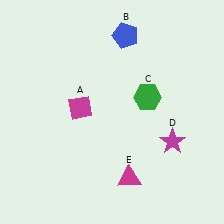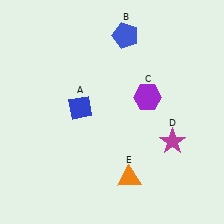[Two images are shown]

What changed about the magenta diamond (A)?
In Image 1, A is magenta. In Image 2, it changed to blue.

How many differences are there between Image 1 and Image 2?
There are 3 differences between the two images.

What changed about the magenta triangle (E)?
In Image 1, E is magenta. In Image 2, it changed to orange.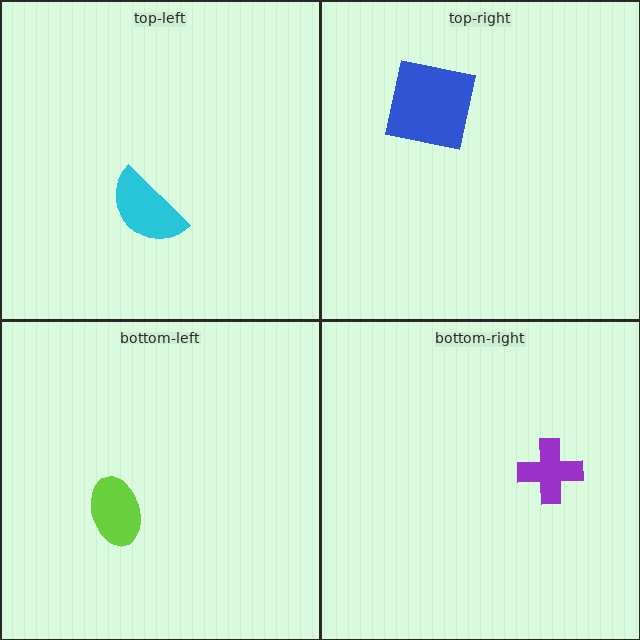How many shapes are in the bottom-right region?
1.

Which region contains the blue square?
The top-right region.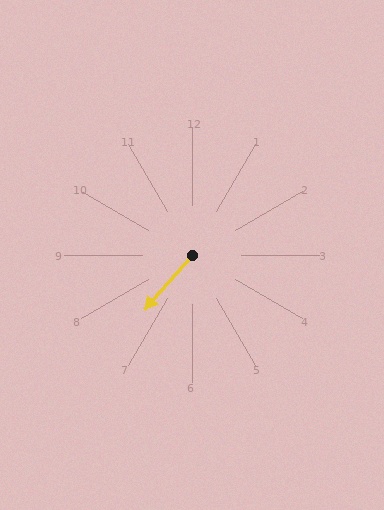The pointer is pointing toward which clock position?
Roughly 7 o'clock.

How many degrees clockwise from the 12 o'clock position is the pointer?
Approximately 221 degrees.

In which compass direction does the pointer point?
Southwest.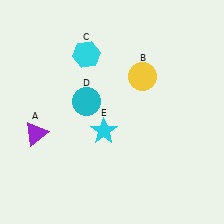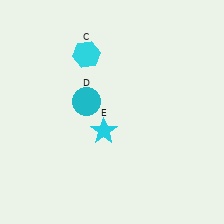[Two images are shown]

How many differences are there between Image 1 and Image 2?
There are 2 differences between the two images.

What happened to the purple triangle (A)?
The purple triangle (A) was removed in Image 2. It was in the bottom-left area of Image 1.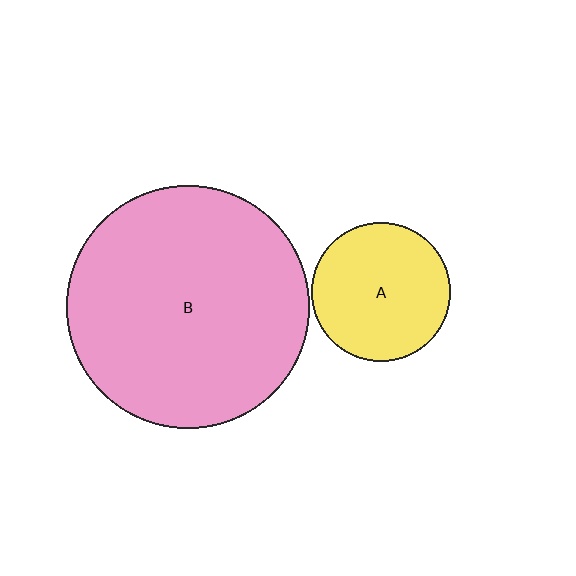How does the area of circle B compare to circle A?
Approximately 3.1 times.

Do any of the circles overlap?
No, none of the circles overlap.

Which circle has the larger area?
Circle B (pink).